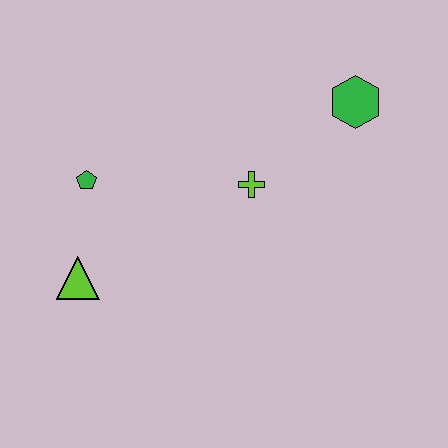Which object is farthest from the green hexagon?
The lime triangle is farthest from the green hexagon.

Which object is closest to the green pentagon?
The lime triangle is closest to the green pentagon.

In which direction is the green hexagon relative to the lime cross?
The green hexagon is to the right of the lime cross.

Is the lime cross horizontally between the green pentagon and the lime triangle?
No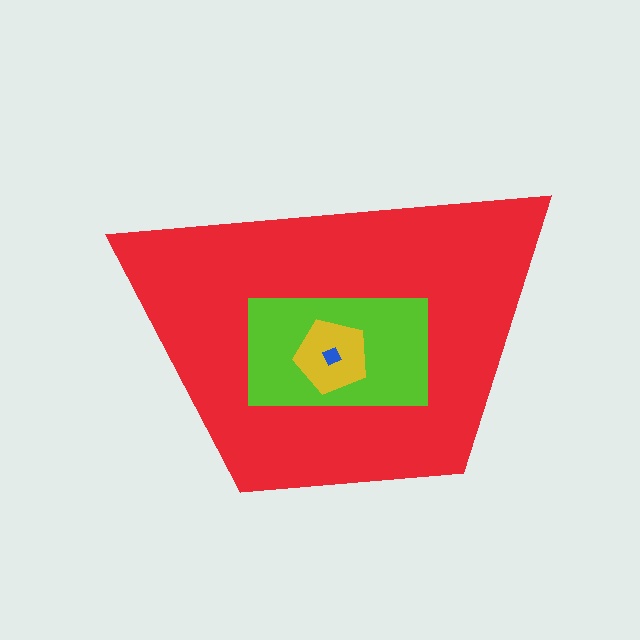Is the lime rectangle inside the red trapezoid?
Yes.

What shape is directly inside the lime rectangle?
The yellow pentagon.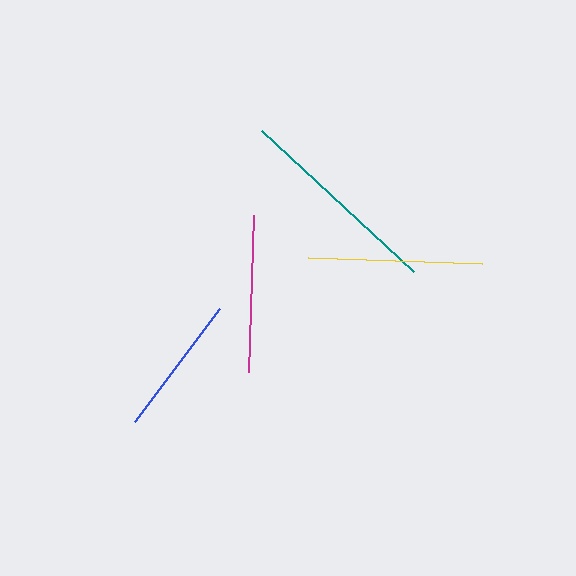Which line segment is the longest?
The teal line is the longest at approximately 207 pixels.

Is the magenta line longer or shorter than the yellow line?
The yellow line is longer than the magenta line.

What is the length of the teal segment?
The teal segment is approximately 207 pixels long.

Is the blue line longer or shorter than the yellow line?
The yellow line is longer than the blue line.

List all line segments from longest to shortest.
From longest to shortest: teal, yellow, magenta, blue.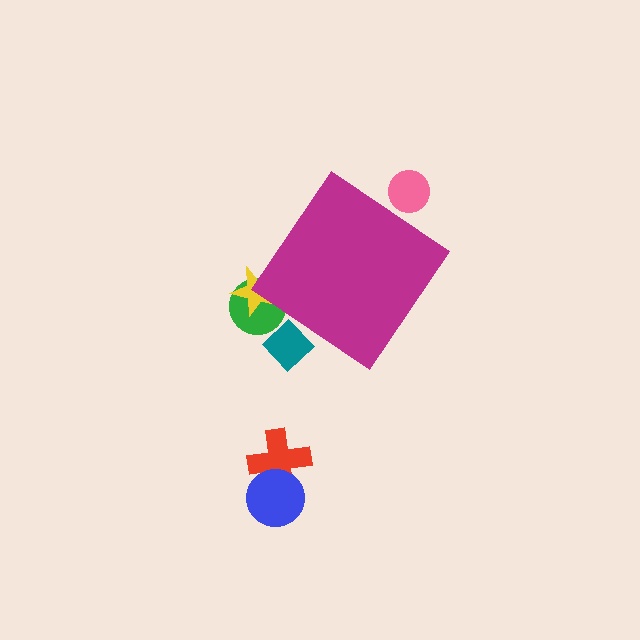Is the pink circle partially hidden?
Yes, the pink circle is partially hidden behind the magenta diamond.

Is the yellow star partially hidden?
Yes, the yellow star is partially hidden behind the magenta diamond.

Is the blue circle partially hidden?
No, the blue circle is fully visible.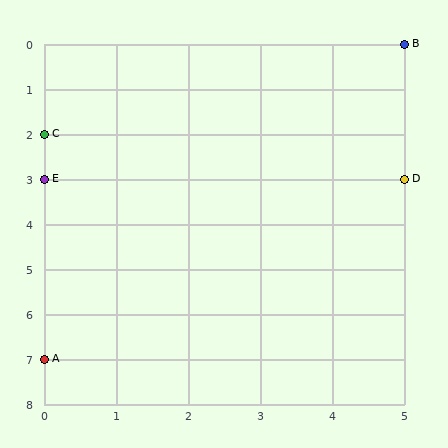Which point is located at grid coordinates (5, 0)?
Point B is at (5, 0).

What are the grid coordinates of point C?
Point C is at grid coordinates (0, 2).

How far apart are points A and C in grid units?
Points A and C are 5 rows apart.